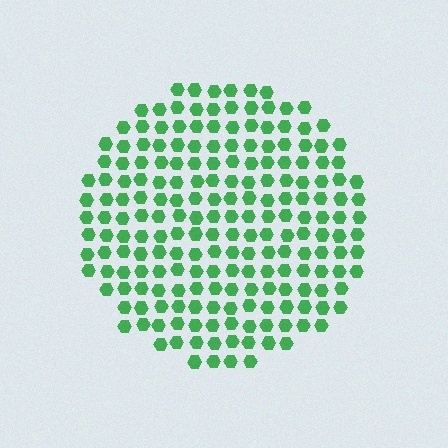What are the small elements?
The small elements are hexagons.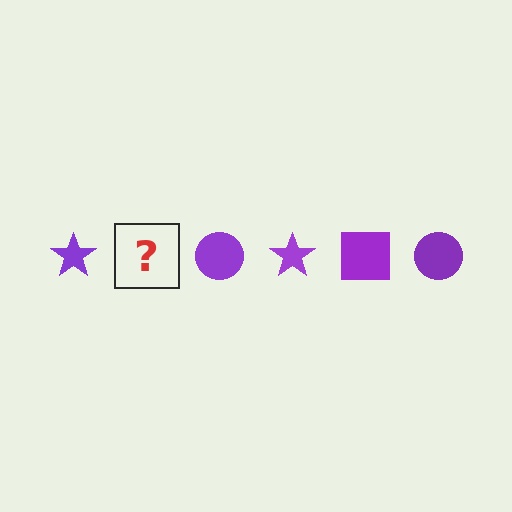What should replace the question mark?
The question mark should be replaced with a purple square.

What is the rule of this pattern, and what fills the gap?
The rule is that the pattern cycles through star, square, circle shapes in purple. The gap should be filled with a purple square.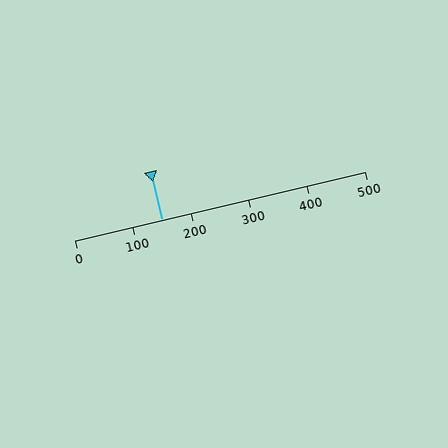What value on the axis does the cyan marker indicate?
The marker indicates approximately 150.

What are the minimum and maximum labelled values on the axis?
The axis runs from 0 to 500.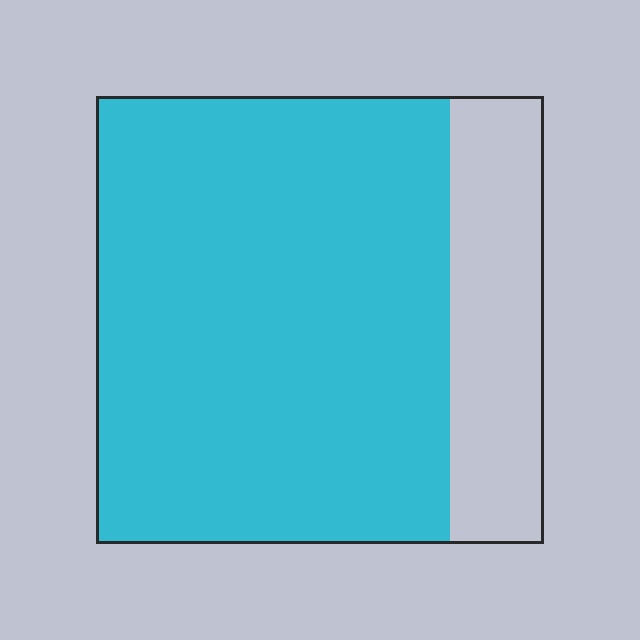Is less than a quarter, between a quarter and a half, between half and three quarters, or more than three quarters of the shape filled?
More than three quarters.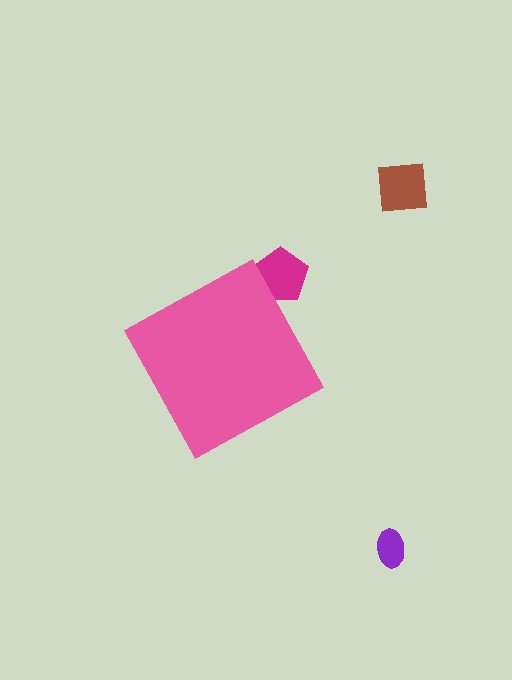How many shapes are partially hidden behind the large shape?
1 shape is partially hidden.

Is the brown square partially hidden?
No, the brown square is fully visible.